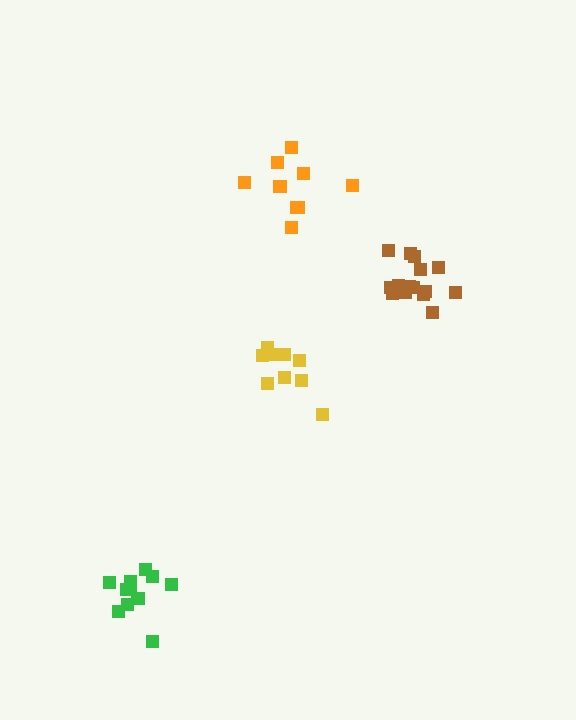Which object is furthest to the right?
The brown cluster is rightmost.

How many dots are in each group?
Group 1: 15 dots, Group 2: 9 dots, Group 3: 9 dots, Group 4: 11 dots (44 total).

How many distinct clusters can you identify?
There are 4 distinct clusters.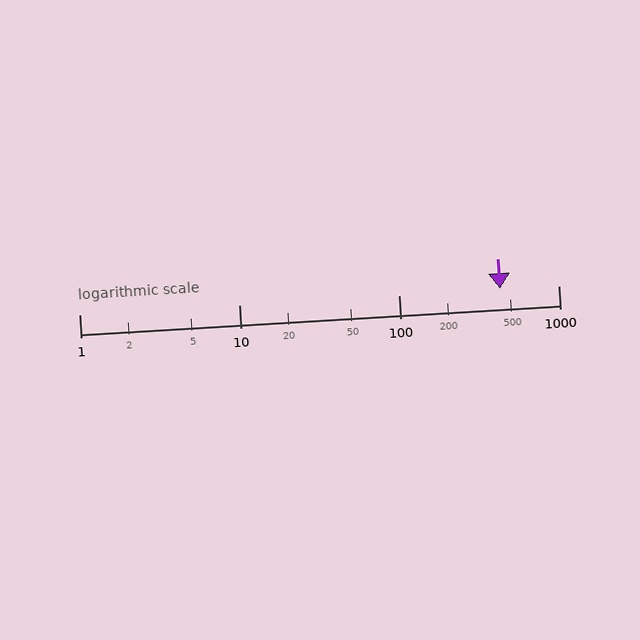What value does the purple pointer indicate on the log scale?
The pointer indicates approximately 430.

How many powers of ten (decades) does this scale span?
The scale spans 3 decades, from 1 to 1000.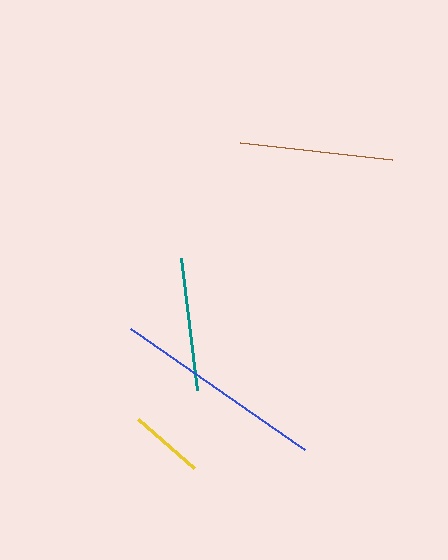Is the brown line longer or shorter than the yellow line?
The brown line is longer than the yellow line.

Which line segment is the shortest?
The yellow line is the shortest at approximately 75 pixels.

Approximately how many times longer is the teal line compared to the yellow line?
The teal line is approximately 1.8 times the length of the yellow line.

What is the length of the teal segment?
The teal segment is approximately 134 pixels long.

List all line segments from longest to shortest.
From longest to shortest: blue, brown, teal, yellow.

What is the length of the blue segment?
The blue segment is approximately 212 pixels long.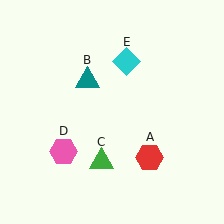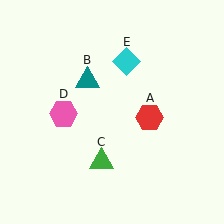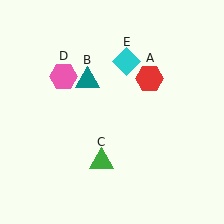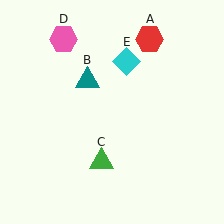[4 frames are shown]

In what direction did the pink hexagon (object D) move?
The pink hexagon (object D) moved up.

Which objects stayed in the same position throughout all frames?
Teal triangle (object B) and green triangle (object C) and cyan diamond (object E) remained stationary.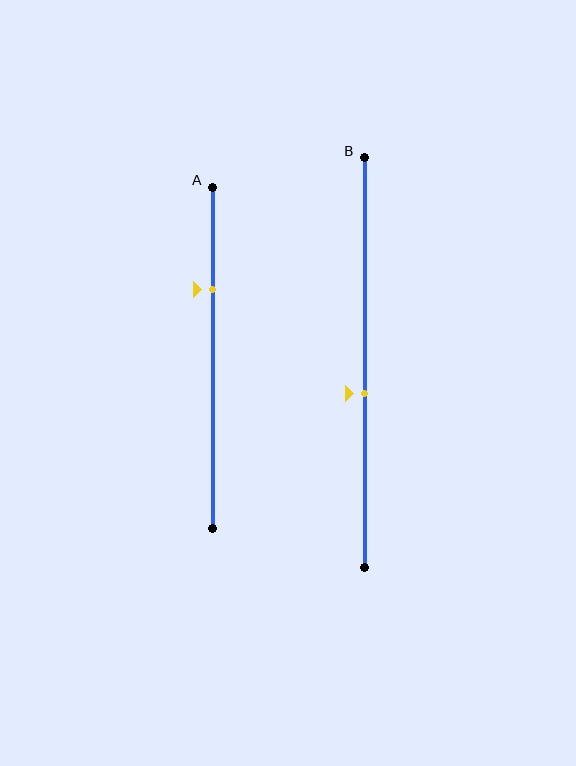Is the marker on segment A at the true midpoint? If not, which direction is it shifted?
No, the marker on segment A is shifted upward by about 20% of the segment length.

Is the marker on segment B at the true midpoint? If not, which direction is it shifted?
No, the marker on segment B is shifted downward by about 7% of the segment length.